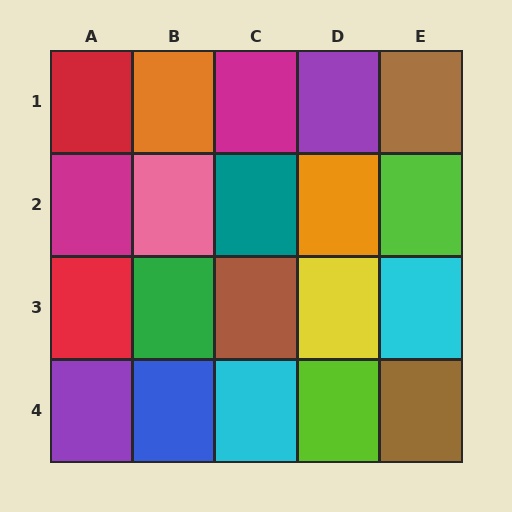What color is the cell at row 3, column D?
Yellow.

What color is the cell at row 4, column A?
Purple.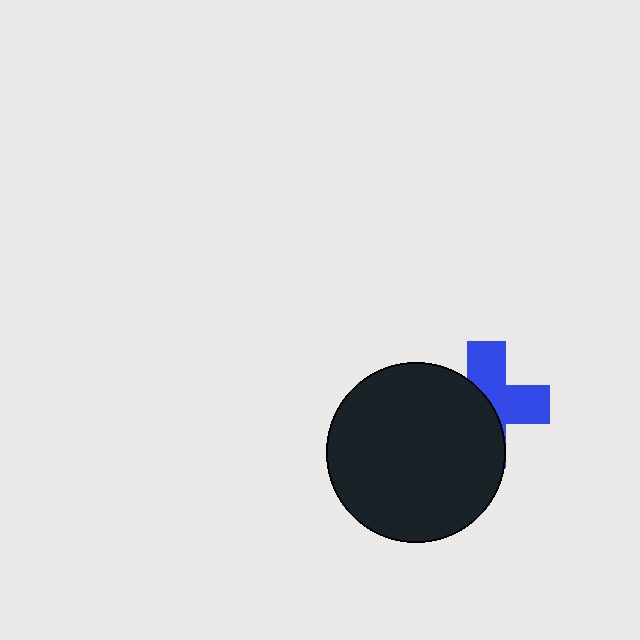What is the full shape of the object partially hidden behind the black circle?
The partially hidden object is a blue cross.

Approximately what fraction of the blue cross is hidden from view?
Roughly 52% of the blue cross is hidden behind the black circle.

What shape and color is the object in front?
The object in front is a black circle.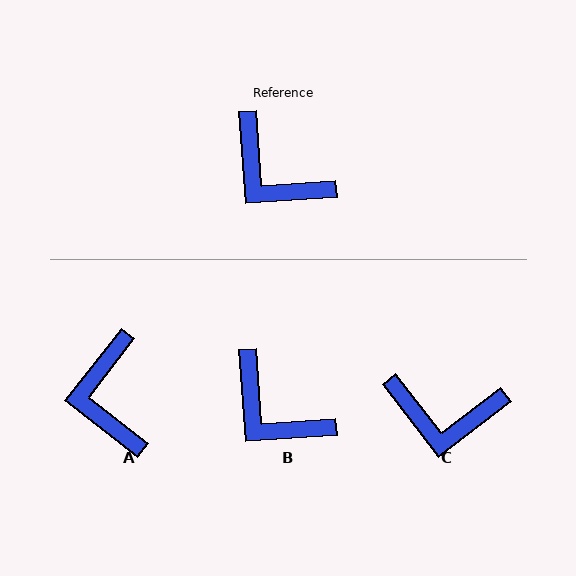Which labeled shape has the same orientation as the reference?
B.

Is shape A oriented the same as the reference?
No, it is off by about 42 degrees.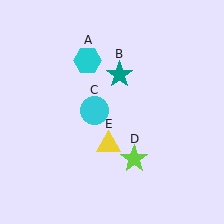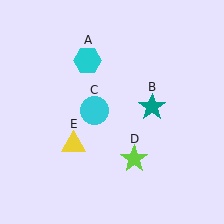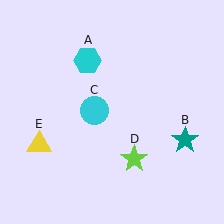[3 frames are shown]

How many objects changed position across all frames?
2 objects changed position: teal star (object B), yellow triangle (object E).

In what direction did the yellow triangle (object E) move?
The yellow triangle (object E) moved left.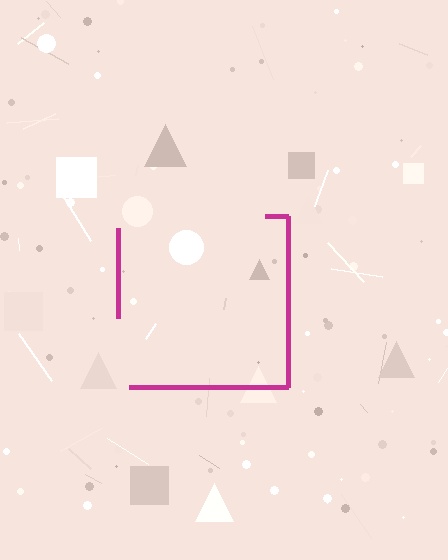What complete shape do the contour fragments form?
The contour fragments form a square.